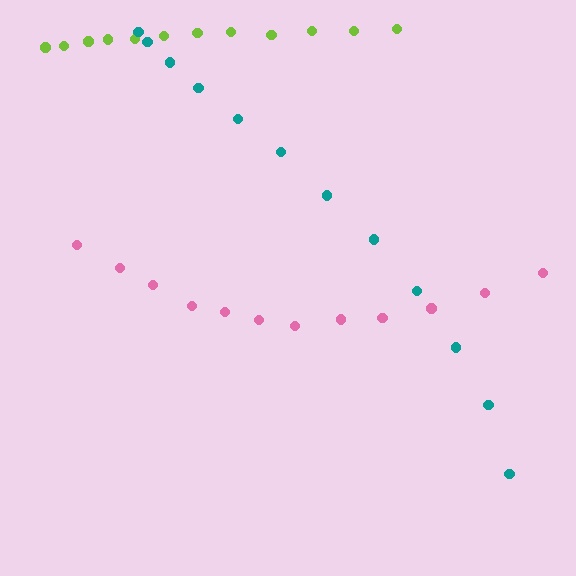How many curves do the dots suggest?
There are 3 distinct paths.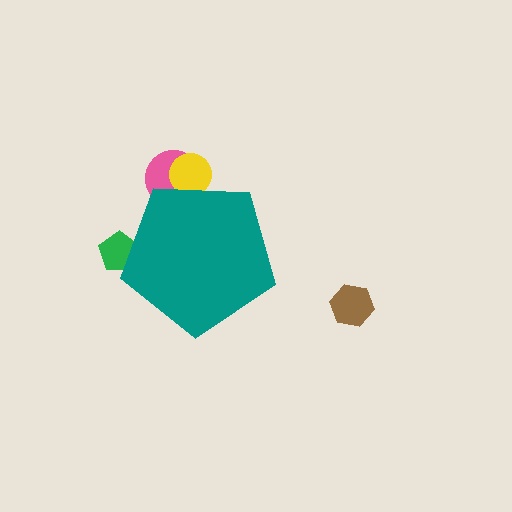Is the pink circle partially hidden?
Yes, the pink circle is partially hidden behind the teal pentagon.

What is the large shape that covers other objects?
A teal pentagon.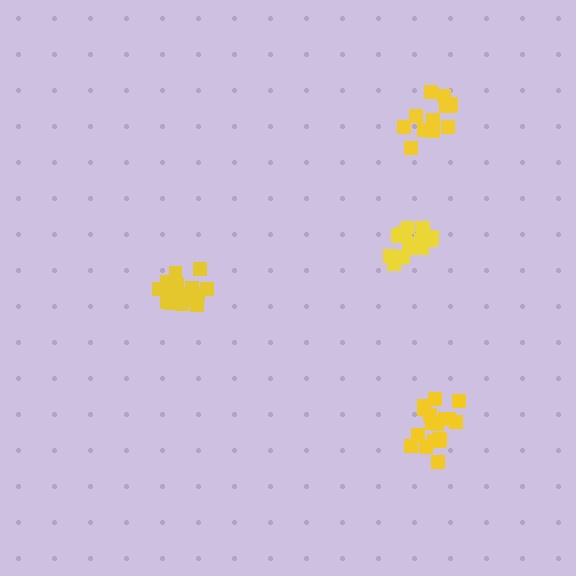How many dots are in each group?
Group 1: 17 dots, Group 2: 17 dots, Group 3: 13 dots, Group 4: 18 dots (65 total).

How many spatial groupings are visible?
There are 4 spatial groupings.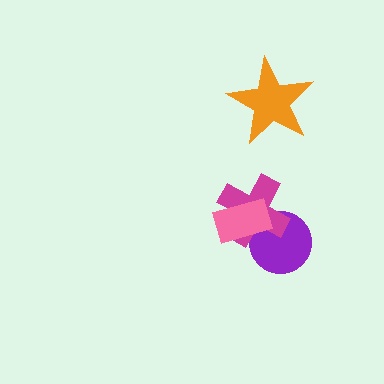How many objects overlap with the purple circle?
2 objects overlap with the purple circle.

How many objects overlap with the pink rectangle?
2 objects overlap with the pink rectangle.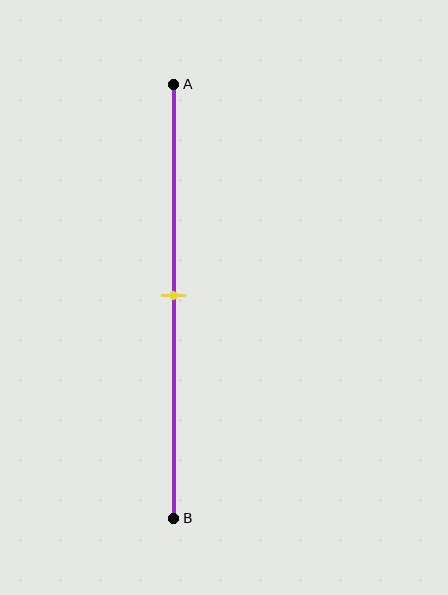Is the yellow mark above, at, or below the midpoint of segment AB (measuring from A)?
The yellow mark is approximately at the midpoint of segment AB.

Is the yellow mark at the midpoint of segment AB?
Yes, the mark is approximately at the midpoint.